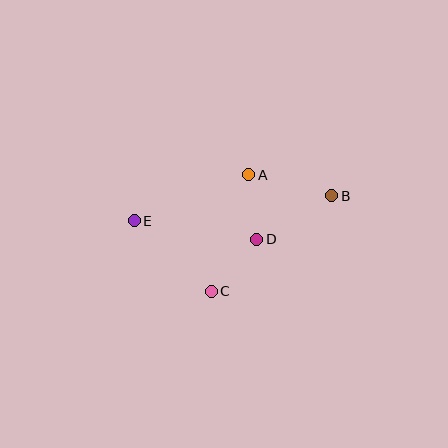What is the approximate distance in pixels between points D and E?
The distance between D and E is approximately 124 pixels.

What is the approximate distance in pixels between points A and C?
The distance between A and C is approximately 122 pixels.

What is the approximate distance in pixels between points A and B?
The distance between A and B is approximately 86 pixels.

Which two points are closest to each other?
Points A and D are closest to each other.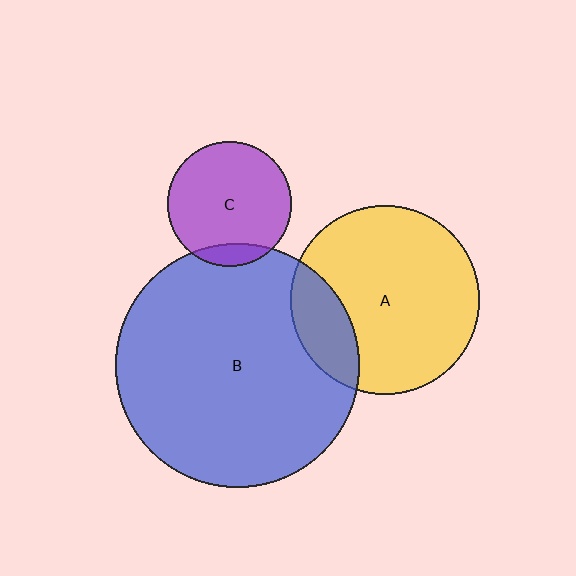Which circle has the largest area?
Circle B (blue).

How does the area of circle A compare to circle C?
Approximately 2.3 times.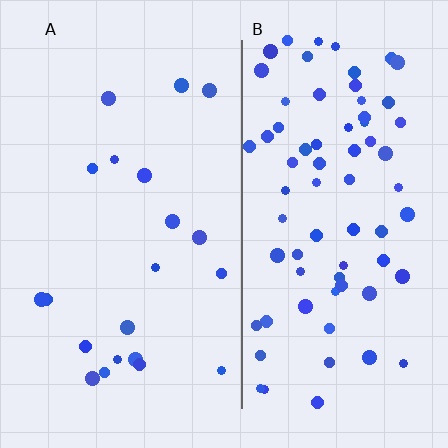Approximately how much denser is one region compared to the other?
Approximately 3.5× — region B over region A.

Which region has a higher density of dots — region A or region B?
B (the right).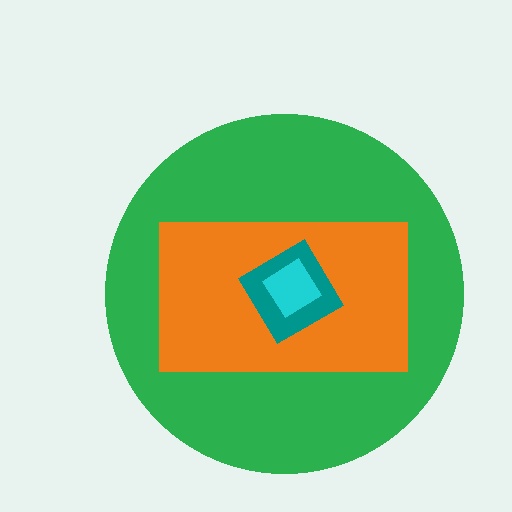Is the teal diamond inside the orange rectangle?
Yes.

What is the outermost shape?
The green circle.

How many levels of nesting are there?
4.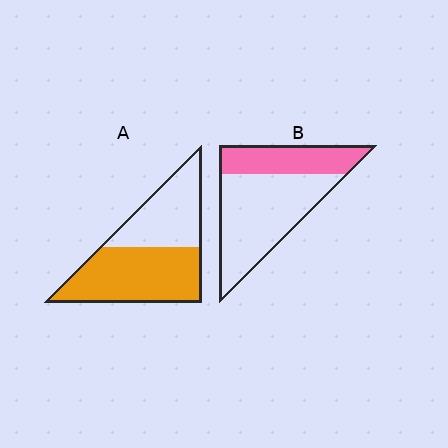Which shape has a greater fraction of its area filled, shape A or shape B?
Shape A.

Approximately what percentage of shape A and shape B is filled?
A is approximately 60% and B is approximately 35%.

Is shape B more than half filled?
No.